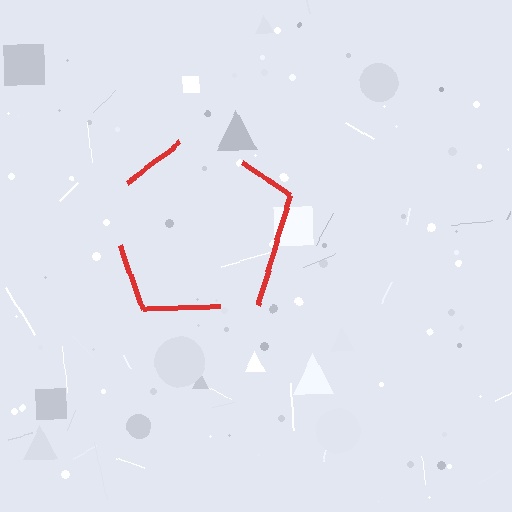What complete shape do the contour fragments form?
The contour fragments form a pentagon.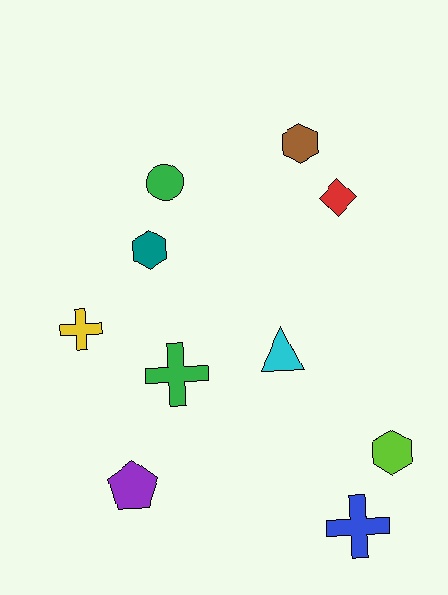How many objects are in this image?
There are 10 objects.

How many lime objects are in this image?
There is 1 lime object.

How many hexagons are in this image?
There are 3 hexagons.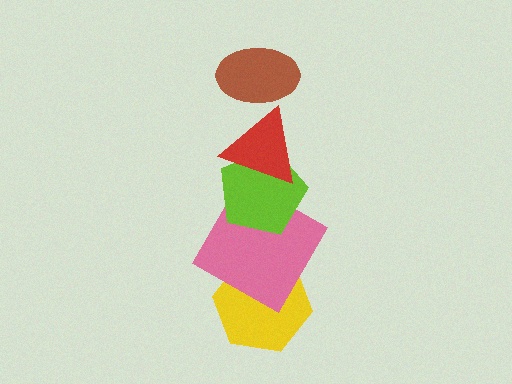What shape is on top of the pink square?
The lime pentagon is on top of the pink square.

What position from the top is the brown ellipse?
The brown ellipse is 1st from the top.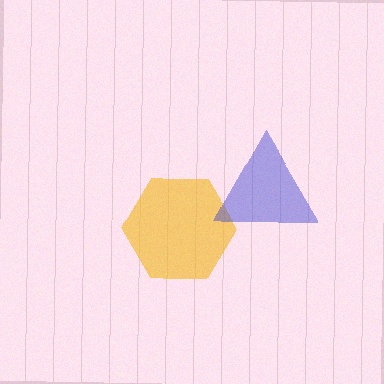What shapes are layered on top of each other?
The layered shapes are: a yellow hexagon, a blue triangle.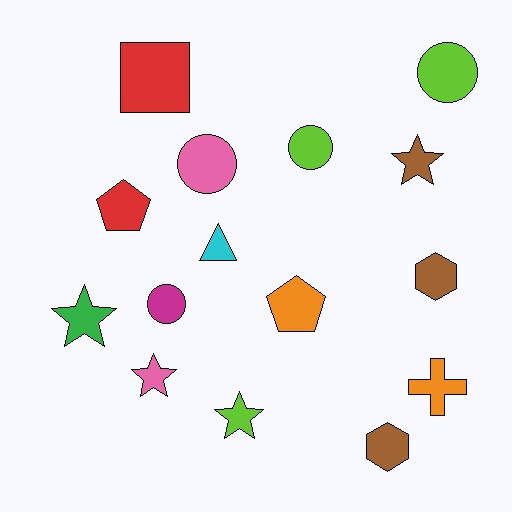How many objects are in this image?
There are 15 objects.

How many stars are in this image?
There are 4 stars.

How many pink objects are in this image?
There are 2 pink objects.